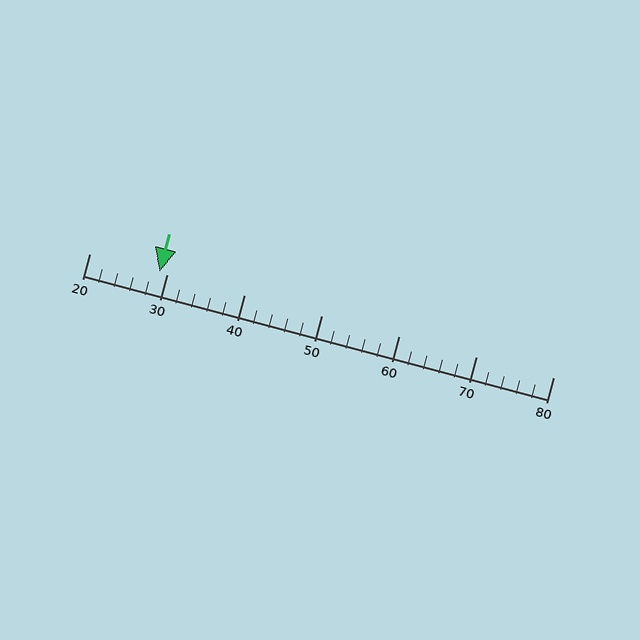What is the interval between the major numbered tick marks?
The major tick marks are spaced 10 units apart.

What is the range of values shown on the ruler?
The ruler shows values from 20 to 80.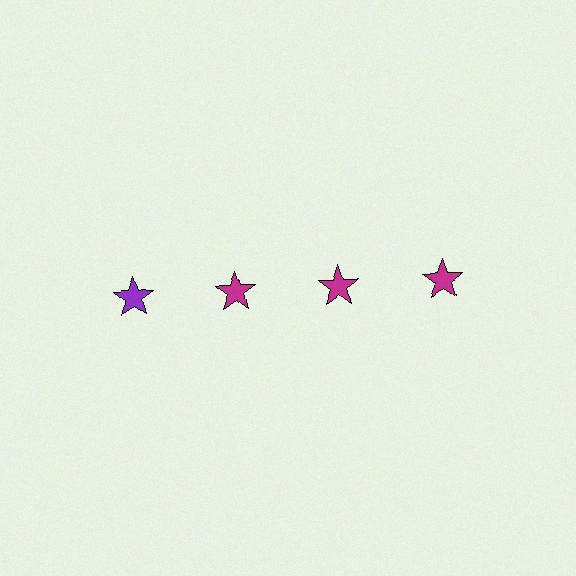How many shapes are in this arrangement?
There are 4 shapes arranged in a grid pattern.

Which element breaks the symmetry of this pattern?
The purple star in the top row, leftmost column breaks the symmetry. All other shapes are magenta stars.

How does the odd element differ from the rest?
It has a different color: purple instead of magenta.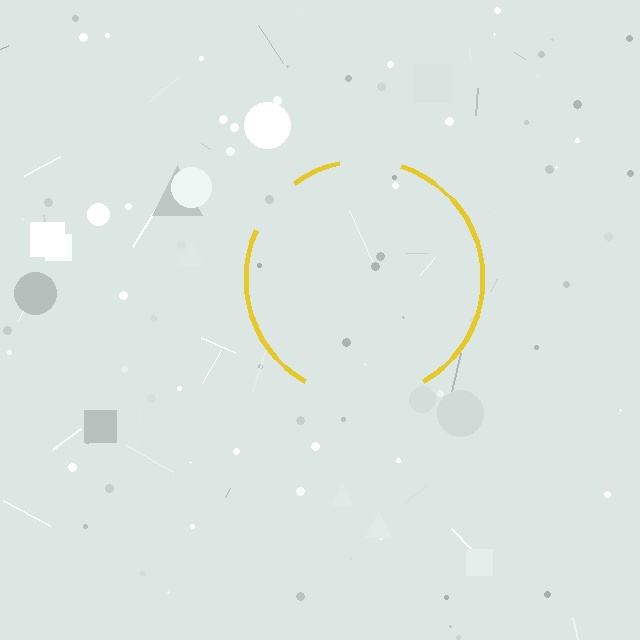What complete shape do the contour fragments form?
The contour fragments form a circle.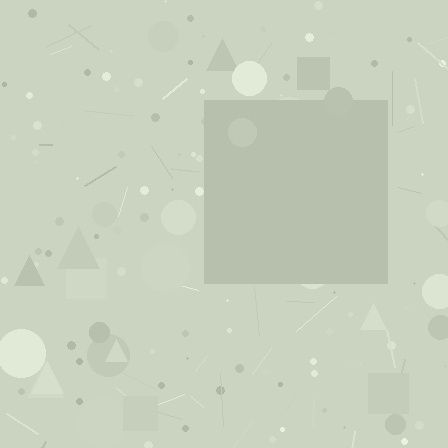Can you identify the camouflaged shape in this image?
The camouflaged shape is a square.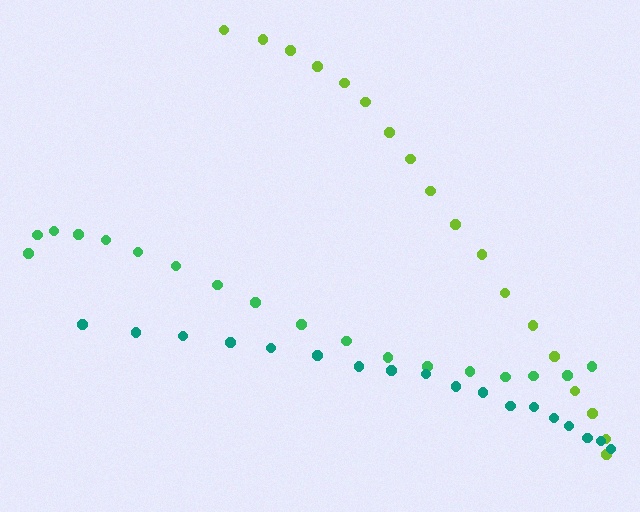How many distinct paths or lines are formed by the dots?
There are 3 distinct paths.